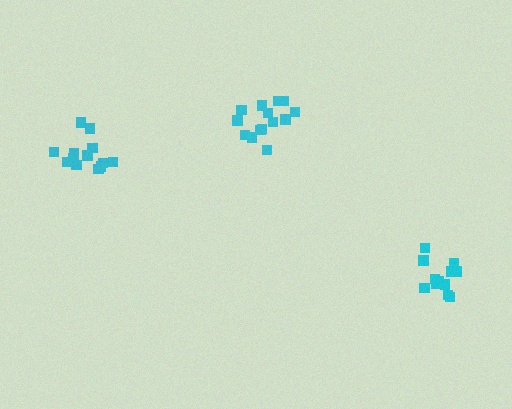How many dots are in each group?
Group 1: 13 dots, Group 2: 12 dots, Group 3: 14 dots (39 total).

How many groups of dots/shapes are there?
There are 3 groups.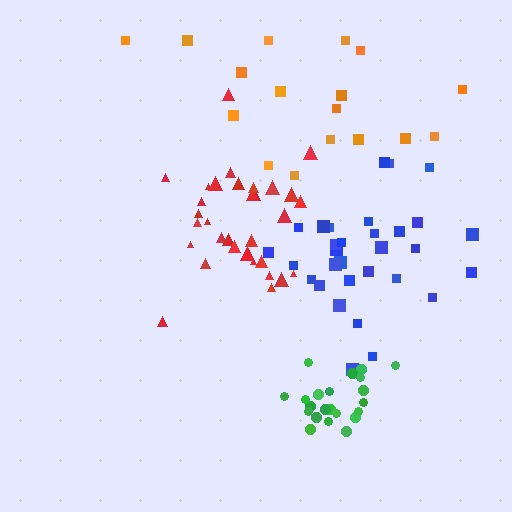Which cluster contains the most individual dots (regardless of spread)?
Red (32).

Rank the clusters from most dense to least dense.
green, red, blue, orange.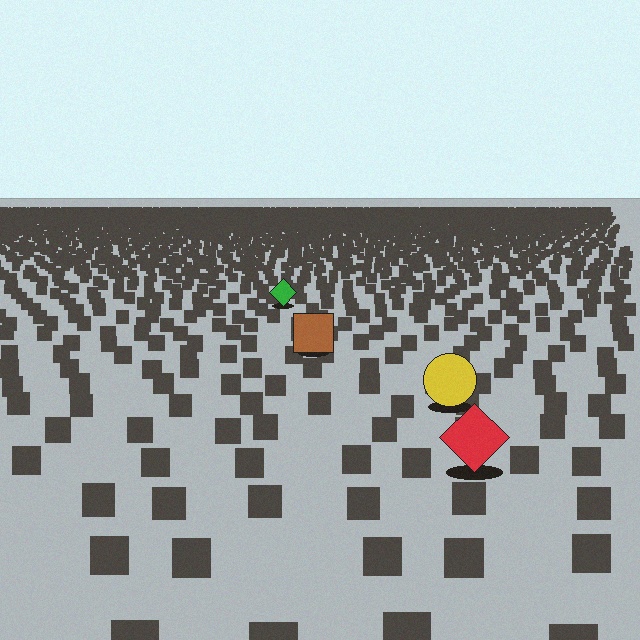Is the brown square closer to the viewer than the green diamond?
Yes. The brown square is closer — you can tell from the texture gradient: the ground texture is coarser near it.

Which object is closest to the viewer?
The red diamond is closest. The texture marks near it are larger and more spread out.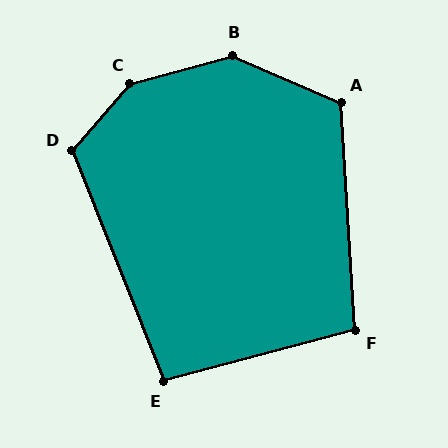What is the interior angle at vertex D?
Approximately 117 degrees (obtuse).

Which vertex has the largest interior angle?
C, at approximately 146 degrees.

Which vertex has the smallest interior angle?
E, at approximately 97 degrees.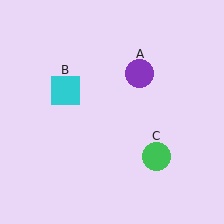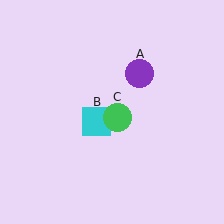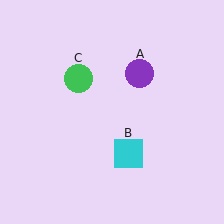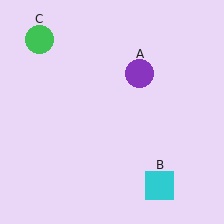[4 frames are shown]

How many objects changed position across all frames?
2 objects changed position: cyan square (object B), green circle (object C).